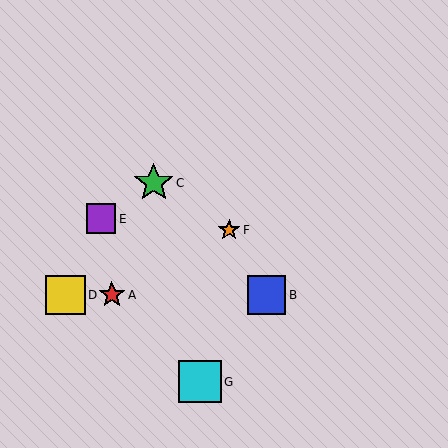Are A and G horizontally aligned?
No, A is at y≈295 and G is at y≈382.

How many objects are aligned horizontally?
3 objects (A, B, D) are aligned horizontally.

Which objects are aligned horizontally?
Objects A, B, D are aligned horizontally.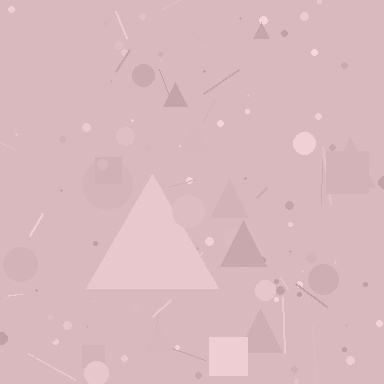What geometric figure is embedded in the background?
A triangle is embedded in the background.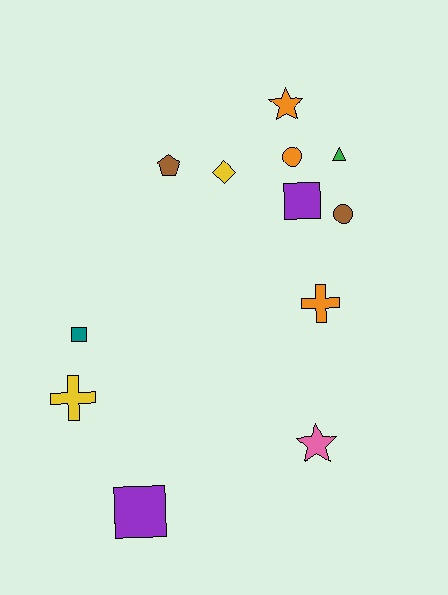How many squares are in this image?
There are 3 squares.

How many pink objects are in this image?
There is 1 pink object.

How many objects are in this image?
There are 12 objects.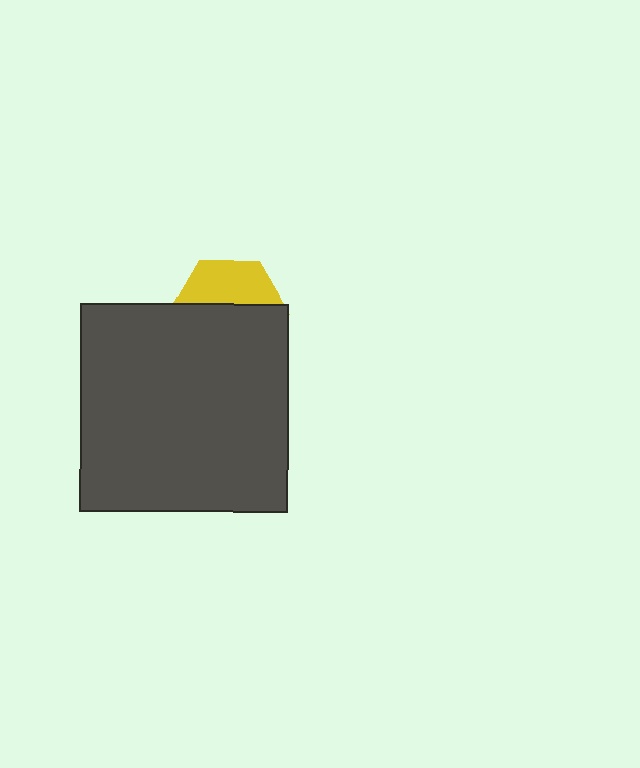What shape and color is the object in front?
The object in front is a dark gray square.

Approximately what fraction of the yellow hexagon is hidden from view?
Roughly 63% of the yellow hexagon is hidden behind the dark gray square.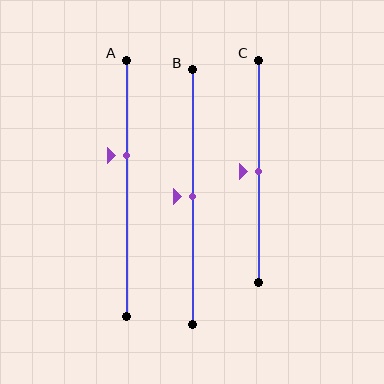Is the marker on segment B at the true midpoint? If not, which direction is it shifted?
Yes, the marker on segment B is at the true midpoint.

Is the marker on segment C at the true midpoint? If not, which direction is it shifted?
Yes, the marker on segment C is at the true midpoint.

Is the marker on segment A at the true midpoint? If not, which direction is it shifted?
No, the marker on segment A is shifted upward by about 13% of the segment length.